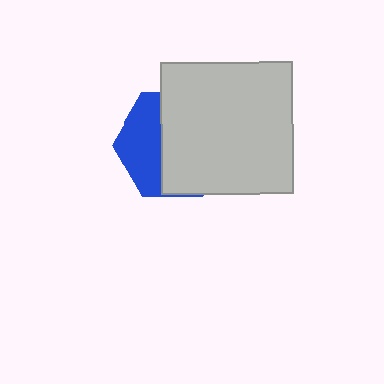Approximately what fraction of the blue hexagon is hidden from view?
Roughly 61% of the blue hexagon is hidden behind the light gray square.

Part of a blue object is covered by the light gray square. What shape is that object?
It is a hexagon.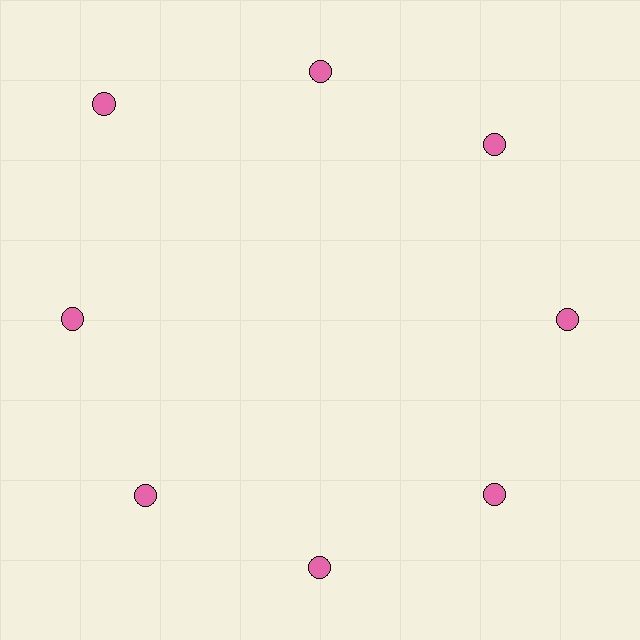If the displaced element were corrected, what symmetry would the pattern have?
It would have 8-fold rotational symmetry — the pattern would map onto itself every 45 degrees.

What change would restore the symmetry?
The symmetry would be restored by moving it inward, back onto the ring so that all 8 circles sit at equal angles and equal distance from the center.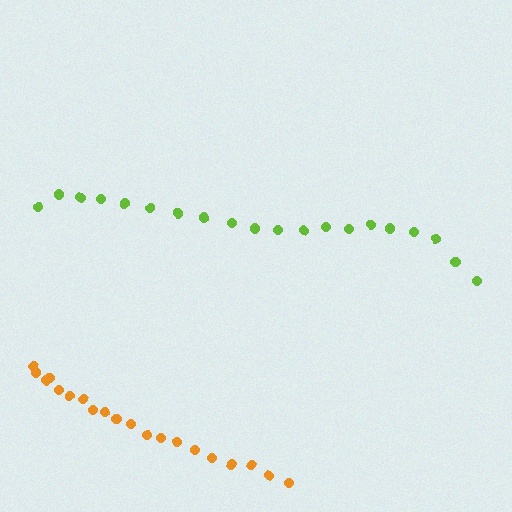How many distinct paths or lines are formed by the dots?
There are 2 distinct paths.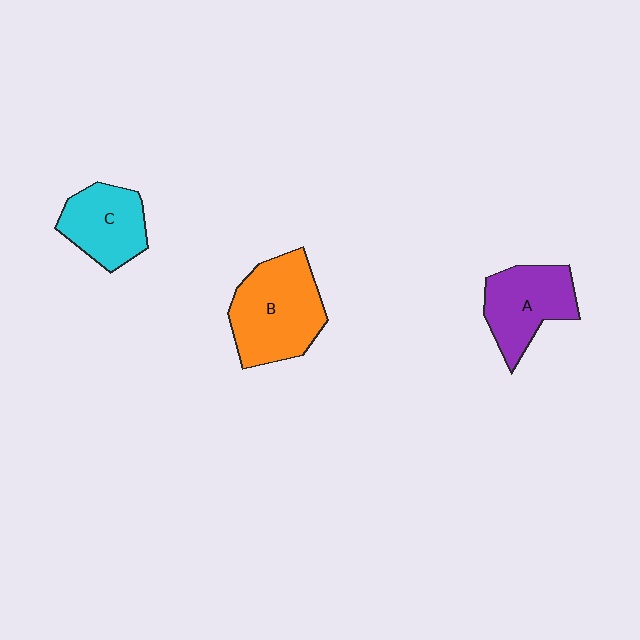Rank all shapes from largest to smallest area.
From largest to smallest: B (orange), A (purple), C (cyan).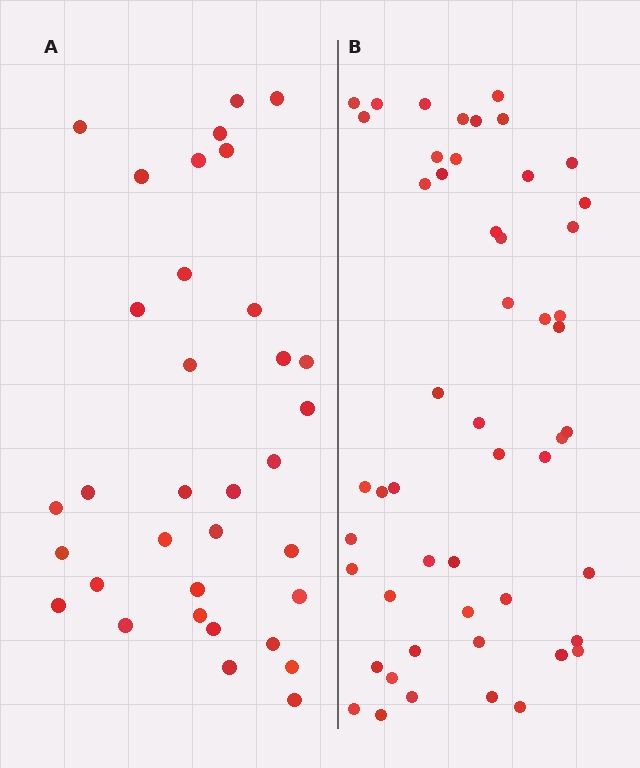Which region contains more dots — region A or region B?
Region B (the right region) has more dots.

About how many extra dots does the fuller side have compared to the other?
Region B has approximately 15 more dots than region A.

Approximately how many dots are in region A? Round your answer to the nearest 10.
About 30 dots. (The exact count is 34, which rounds to 30.)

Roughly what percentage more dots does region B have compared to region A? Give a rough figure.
About 50% more.